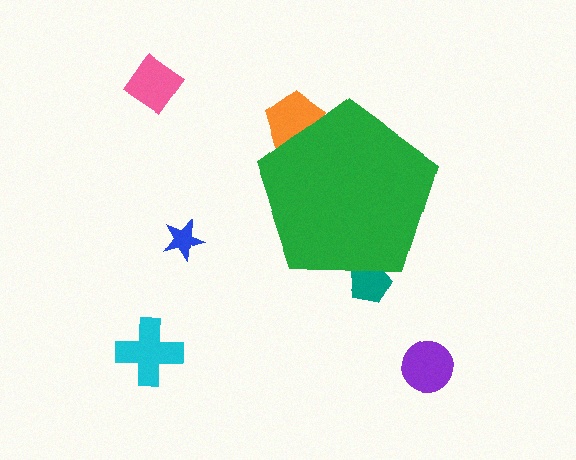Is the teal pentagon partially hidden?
Yes, the teal pentagon is partially hidden behind the green pentagon.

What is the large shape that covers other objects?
A green pentagon.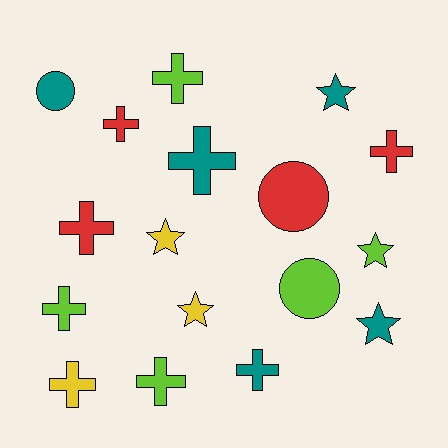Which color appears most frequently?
Teal, with 5 objects.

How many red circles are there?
There is 1 red circle.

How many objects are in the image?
There are 17 objects.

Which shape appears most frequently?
Cross, with 9 objects.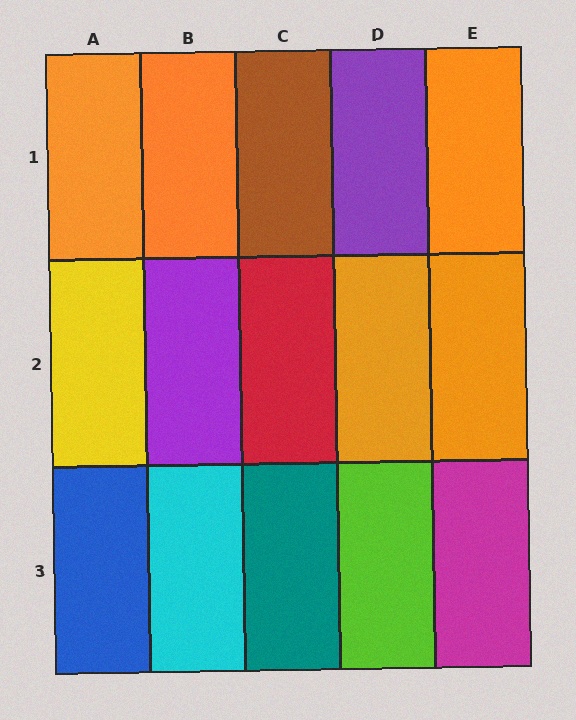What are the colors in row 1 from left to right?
Orange, orange, brown, purple, orange.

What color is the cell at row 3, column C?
Teal.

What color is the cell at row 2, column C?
Red.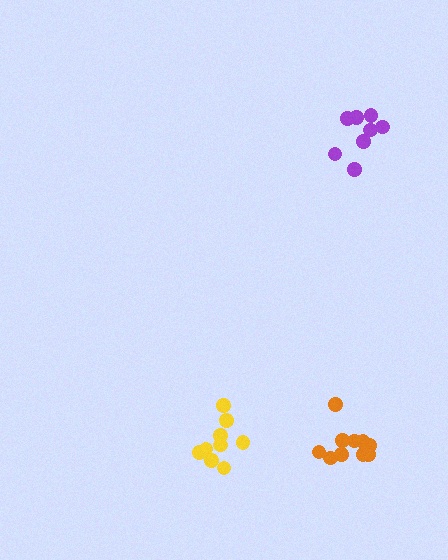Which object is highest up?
The purple cluster is topmost.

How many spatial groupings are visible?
There are 3 spatial groupings.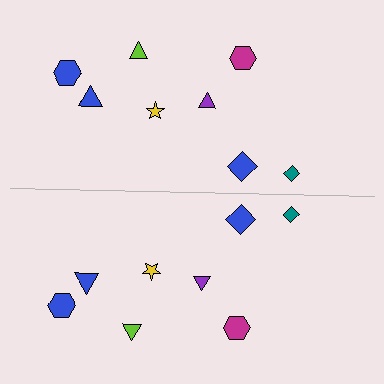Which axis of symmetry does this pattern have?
The pattern has a horizontal axis of symmetry running through the center of the image.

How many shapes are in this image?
There are 16 shapes in this image.